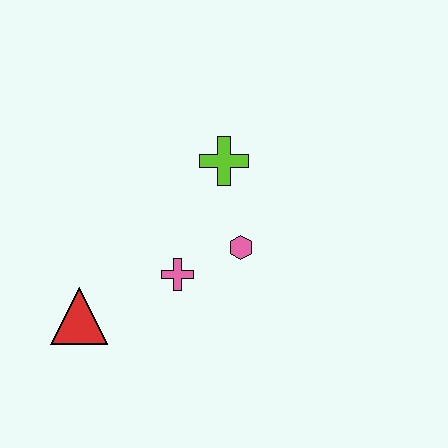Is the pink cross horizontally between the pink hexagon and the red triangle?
Yes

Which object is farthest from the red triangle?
The lime cross is farthest from the red triangle.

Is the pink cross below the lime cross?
Yes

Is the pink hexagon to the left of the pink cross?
No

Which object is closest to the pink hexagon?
The pink cross is closest to the pink hexagon.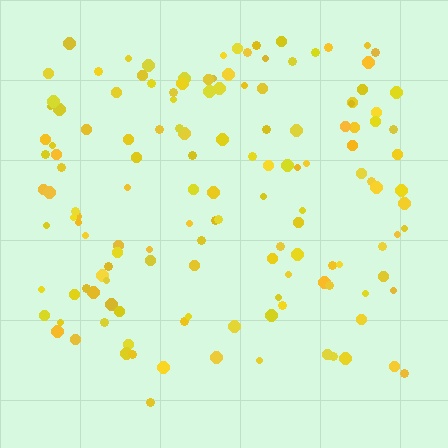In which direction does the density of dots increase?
From bottom to top, with the top side densest.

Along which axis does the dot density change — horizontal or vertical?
Vertical.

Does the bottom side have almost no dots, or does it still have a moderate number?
Still a moderate number, just noticeably fewer than the top.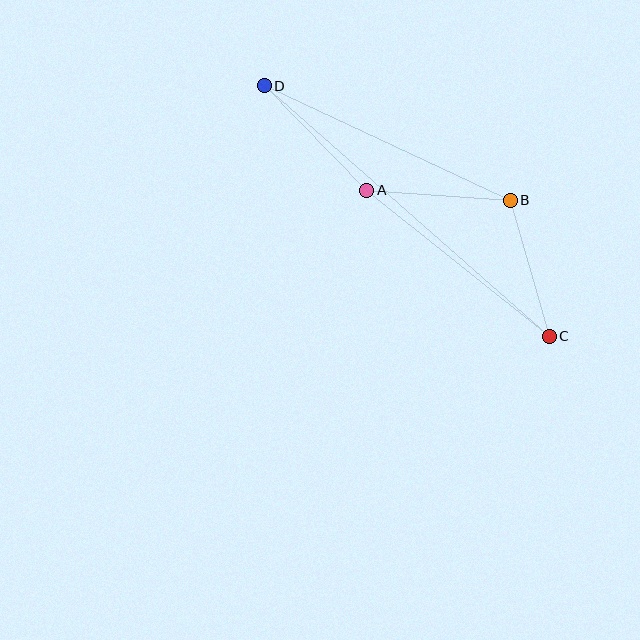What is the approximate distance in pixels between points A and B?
The distance between A and B is approximately 143 pixels.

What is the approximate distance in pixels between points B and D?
The distance between B and D is approximately 271 pixels.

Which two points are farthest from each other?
Points C and D are farthest from each other.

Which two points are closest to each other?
Points B and C are closest to each other.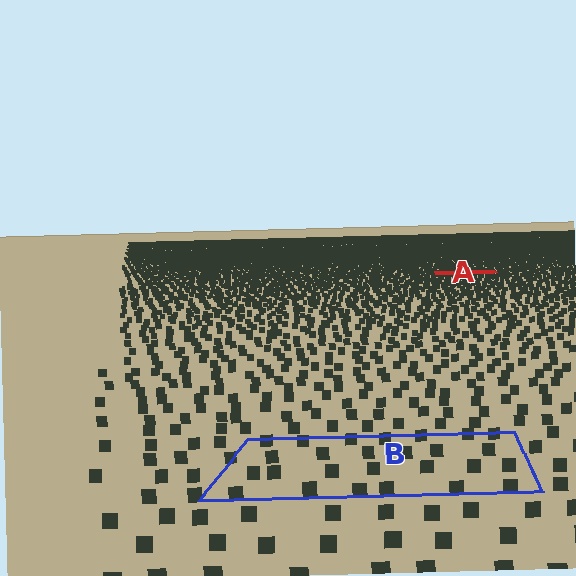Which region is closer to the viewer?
Region B is closer. The texture elements there are larger and more spread out.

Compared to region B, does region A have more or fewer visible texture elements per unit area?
Region A has more texture elements per unit area — they are packed more densely because it is farther away.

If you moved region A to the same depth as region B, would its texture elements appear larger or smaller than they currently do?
They would appear larger. At a closer depth, the same texture elements are projected at a bigger on-screen size.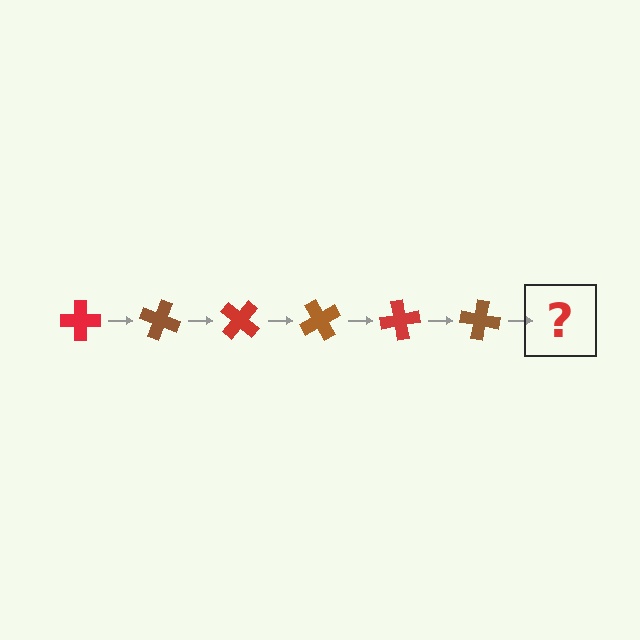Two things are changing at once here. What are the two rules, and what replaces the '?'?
The two rules are that it rotates 20 degrees each step and the color cycles through red and brown. The '?' should be a red cross, rotated 120 degrees from the start.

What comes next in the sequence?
The next element should be a red cross, rotated 120 degrees from the start.